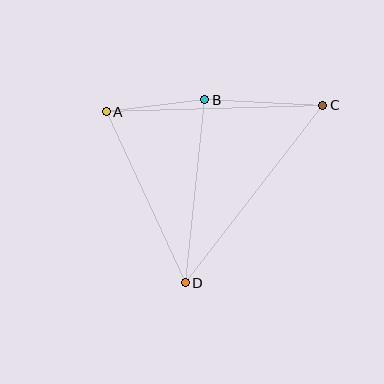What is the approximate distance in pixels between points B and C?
The distance between B and C is approximately 118 pixels.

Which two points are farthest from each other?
Points C and D are farthest from each other.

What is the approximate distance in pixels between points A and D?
The distance between A and D is approximately 188 pixels.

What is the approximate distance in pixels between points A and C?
The distance between A and C is approximately 216 pixels.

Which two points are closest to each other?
Points A and B are closest to each other.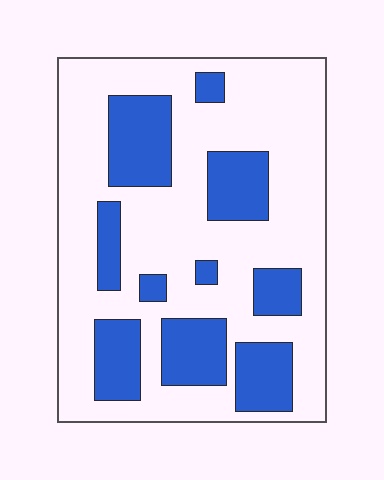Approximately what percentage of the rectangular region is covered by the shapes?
Approximately 30%.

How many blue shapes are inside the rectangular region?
10.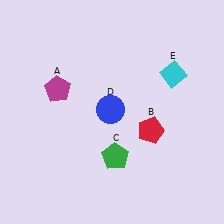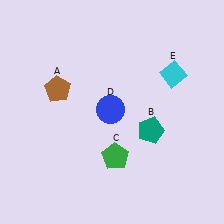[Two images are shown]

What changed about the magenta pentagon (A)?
In Image 1, A is magenta. In Image 2, it changed to brown.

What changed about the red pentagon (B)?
In Image 1, B is red. In Image 2, it changed to teal.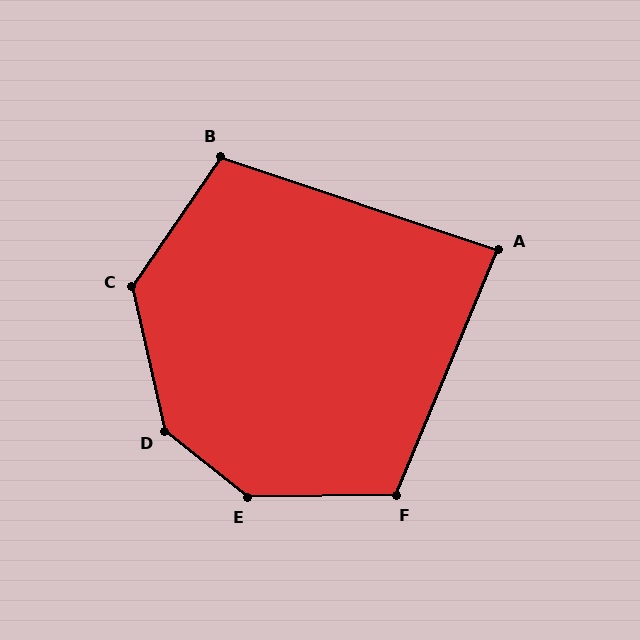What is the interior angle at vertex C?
Approximately 133 degrees (obtuse).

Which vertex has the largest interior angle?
D, at approximately 141 degrees.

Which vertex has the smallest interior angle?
A, at approximately 86 degrees.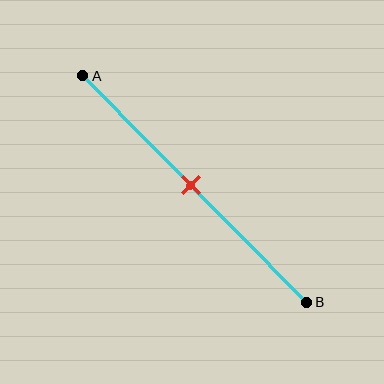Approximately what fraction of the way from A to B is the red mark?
The red mark is approximately 50% of the way from A to B.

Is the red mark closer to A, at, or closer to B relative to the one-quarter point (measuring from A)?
The red mark is closer to point B than the one-quarter point of segment AB.